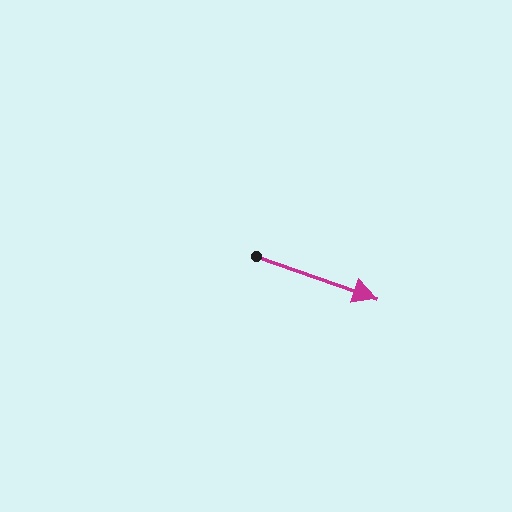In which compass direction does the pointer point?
East.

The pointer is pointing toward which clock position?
Roughly 4 o'clock.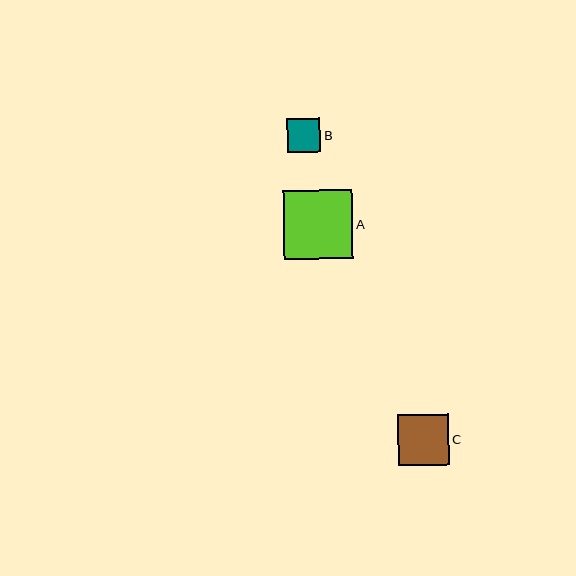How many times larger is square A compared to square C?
Square A is approximately 1.4 times the size of square C.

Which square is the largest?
Square A is the largest with a size of approximately 69 pixels.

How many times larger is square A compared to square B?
Square A is approximately 2.0 times the size of square B.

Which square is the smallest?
Square B is the smallest with a size of approximately 34 pixels.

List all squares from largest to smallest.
From largest to smallest: A, C, B.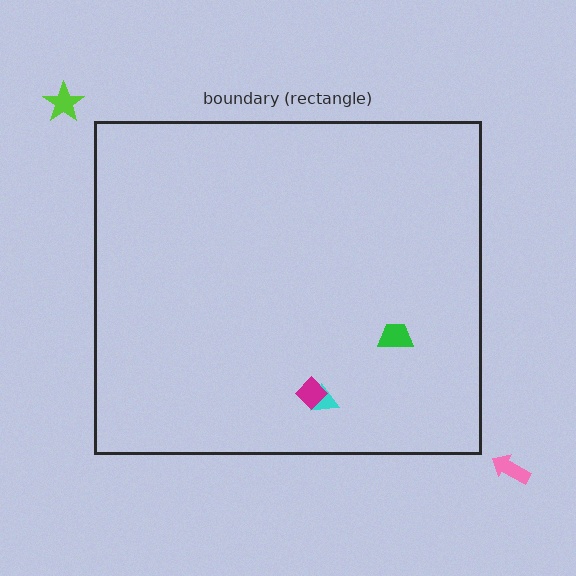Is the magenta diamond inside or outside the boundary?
Inside.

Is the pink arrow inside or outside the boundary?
Outside.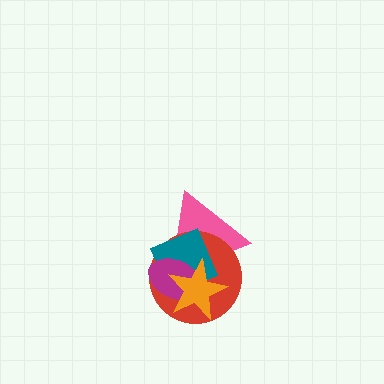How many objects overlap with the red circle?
4 objects overlap with the red circle.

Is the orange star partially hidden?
No, no other shape covers it.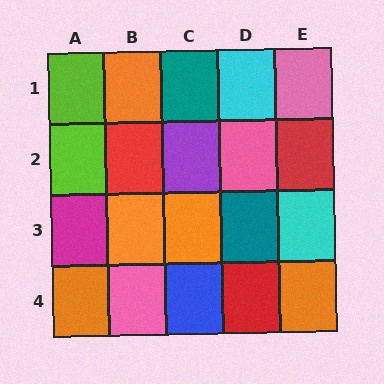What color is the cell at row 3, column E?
Cyan.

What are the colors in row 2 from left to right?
Lime, red, purple, pink, red.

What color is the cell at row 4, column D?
Red.